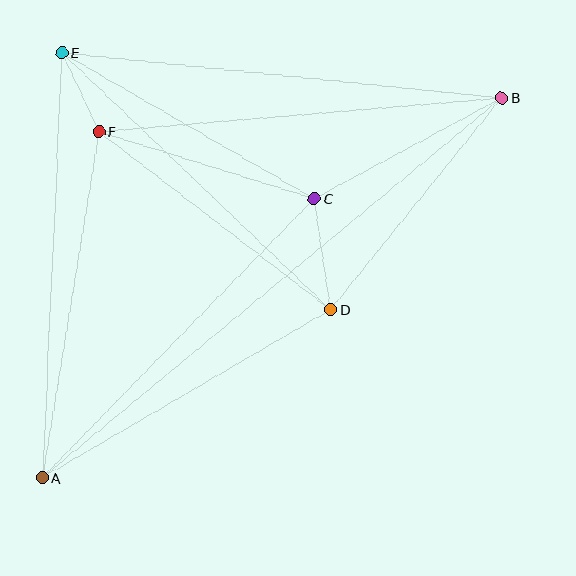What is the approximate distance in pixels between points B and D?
The distance between B and D is approximately 272 pixels.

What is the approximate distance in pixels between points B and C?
The distance between B and C is approximately 213 pixels.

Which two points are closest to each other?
Points E and F are closest to each other.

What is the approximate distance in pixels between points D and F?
The distance between D and F is approximately 292 pixels.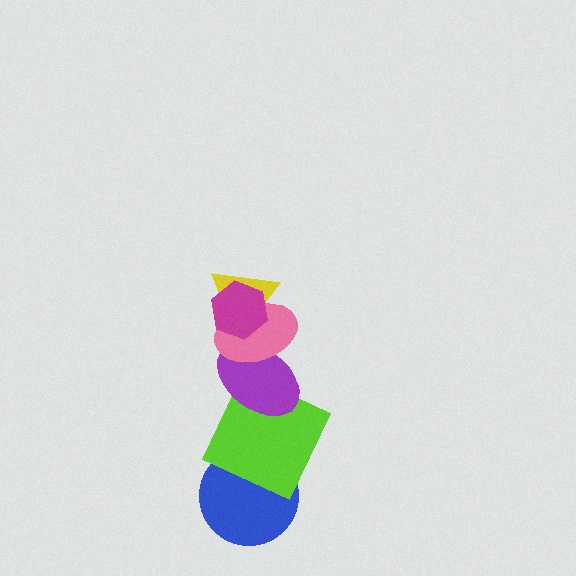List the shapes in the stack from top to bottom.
From top to bottom: the magenta hexagon, the yellow triangle, the pink ellipse, the purple ellipse, the lime square, the blue circle.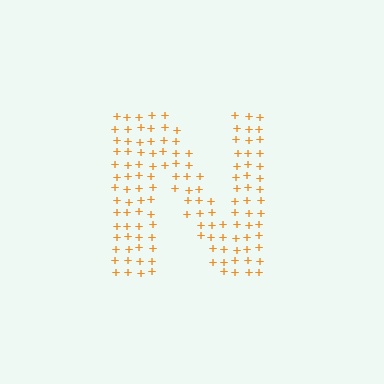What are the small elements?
The small elements are plus signs.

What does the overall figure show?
The overall figure shows the letter N.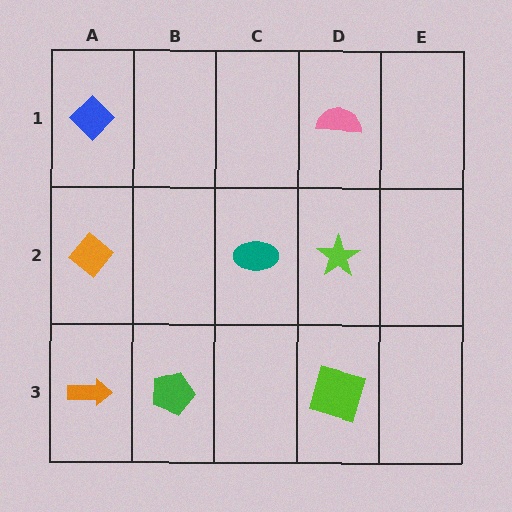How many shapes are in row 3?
3 shapes.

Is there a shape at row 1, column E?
No, that cell is empty.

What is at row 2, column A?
An orange diamond.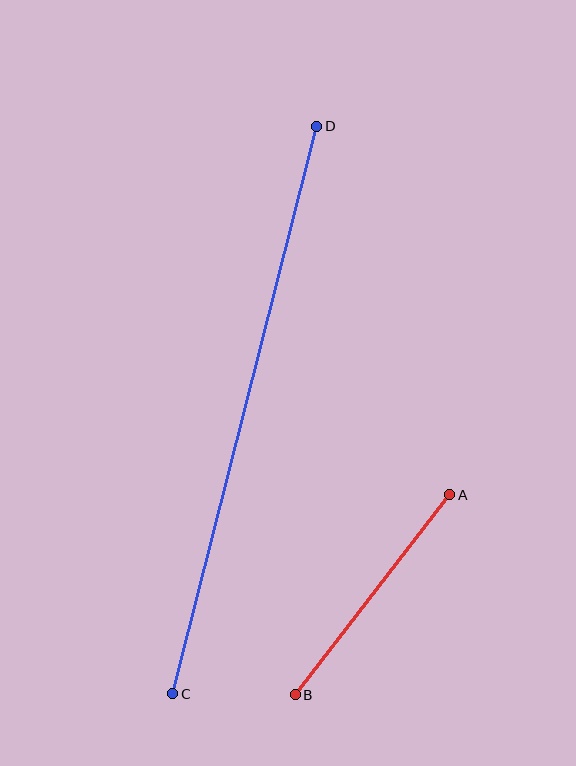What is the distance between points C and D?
The distance is approximately 586 pixels.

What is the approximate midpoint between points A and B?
The midpoint is at approximately (373, 595) pixels.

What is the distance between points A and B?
The distance is approximately 253 pixels.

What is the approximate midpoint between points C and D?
The midpoint is at approximately (245, 410) pixels.